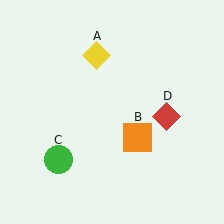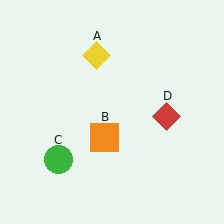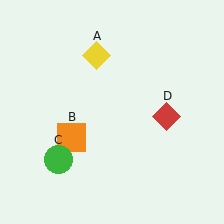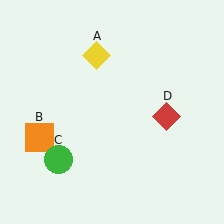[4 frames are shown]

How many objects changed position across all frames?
1 object changed position: orange square (object B).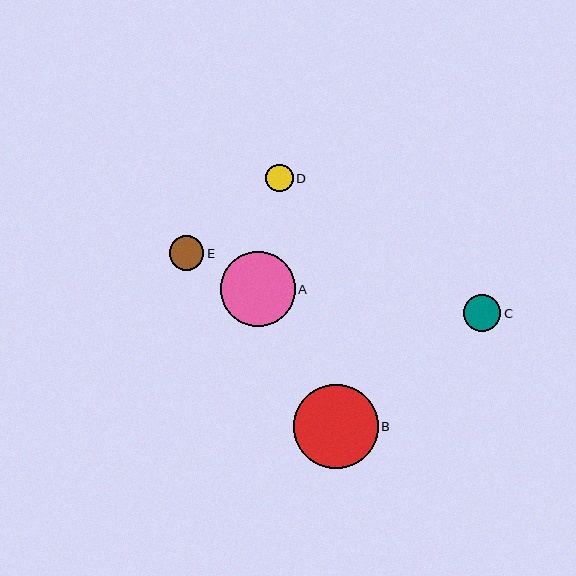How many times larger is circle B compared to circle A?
Circle B is approximately 1.1 times the size of circle A.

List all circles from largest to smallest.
From largest to smallest: B, A, C, E, D.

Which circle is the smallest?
Circle D is the smallest with a size of approximately 28 pixels.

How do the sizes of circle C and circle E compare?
Circle C and circle E are approximately the same size.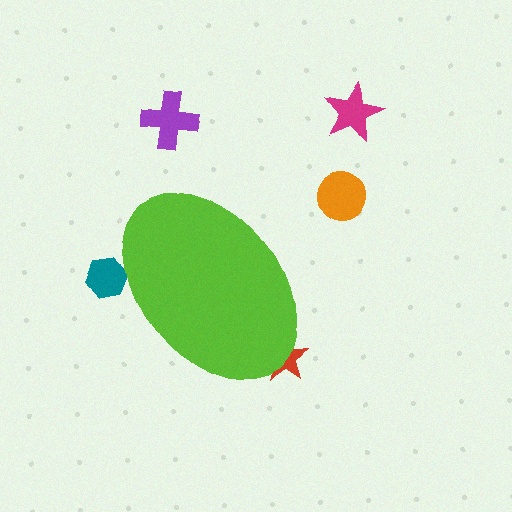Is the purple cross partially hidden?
No, the purple cross is fully visible.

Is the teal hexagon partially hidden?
Yes, the teal hexagon is partially hidden behind the lime ellipse.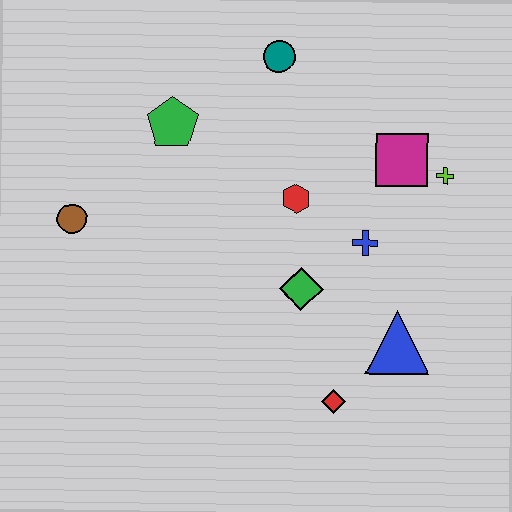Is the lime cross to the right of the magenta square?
Yes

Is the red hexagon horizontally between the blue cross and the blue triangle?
No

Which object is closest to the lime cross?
The magenta square is closest to the lime cross.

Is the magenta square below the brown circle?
No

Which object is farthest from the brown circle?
The lime cross is farthest from the brown circle.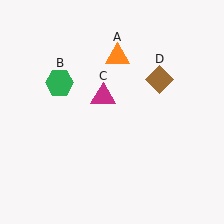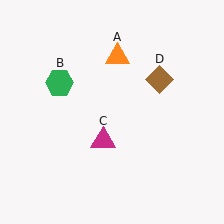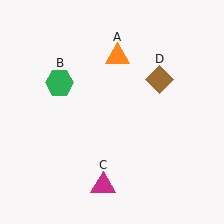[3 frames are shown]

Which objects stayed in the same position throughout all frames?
Orange triangle (object A) and green hexagon (object B) and brown diamond (object D) remained stationary.